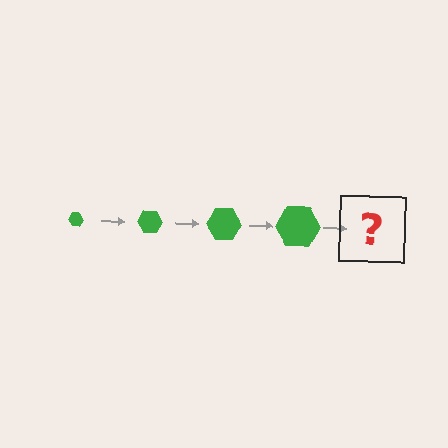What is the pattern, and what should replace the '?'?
The pattern is that the hexagon gets progressively larger each step. The '?' should be a green hexagon, larger than the previous one.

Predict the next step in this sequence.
The next step is a green hexagon, larger than the previous one.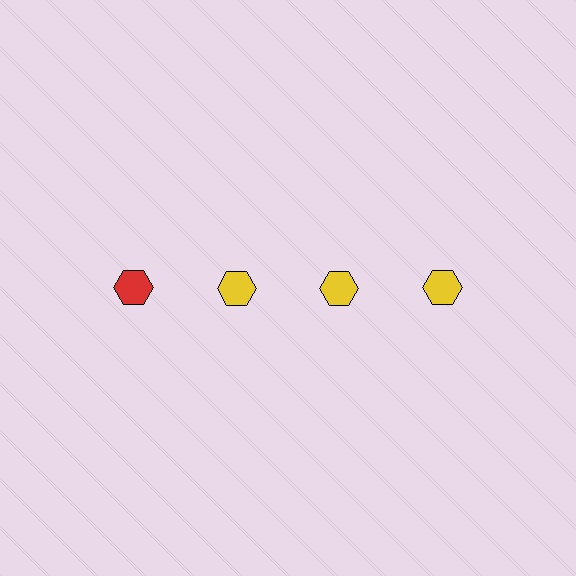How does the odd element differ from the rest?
It has a different color: red instead of yellow.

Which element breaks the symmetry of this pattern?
The red hexagon in the top row, leftmost column breaks the symmetry. All other shapes are yellow hexagons.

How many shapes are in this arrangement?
There are 4 shapes arranged in a grid pattern.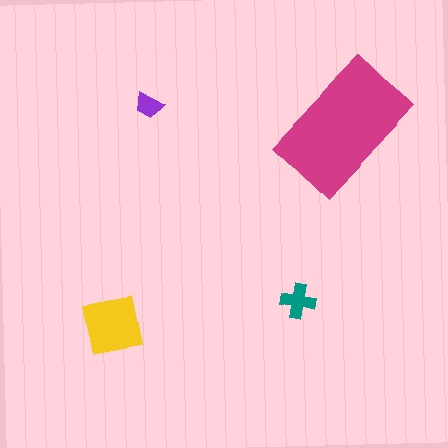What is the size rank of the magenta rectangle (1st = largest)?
1st.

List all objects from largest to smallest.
The magenta rectangle, the yellow square, the teal cross, the purple trapezoid.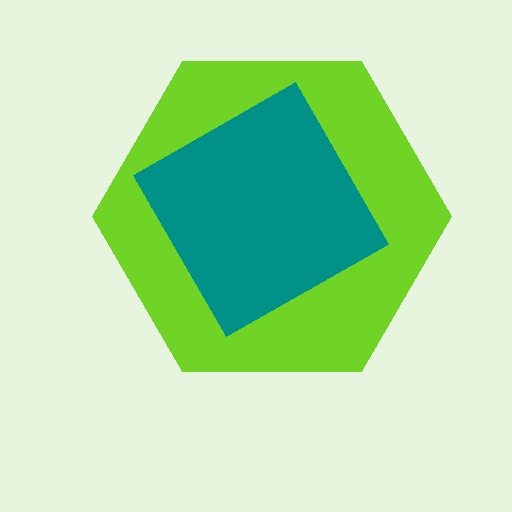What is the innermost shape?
The teal diamond.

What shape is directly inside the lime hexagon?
The teal diamond.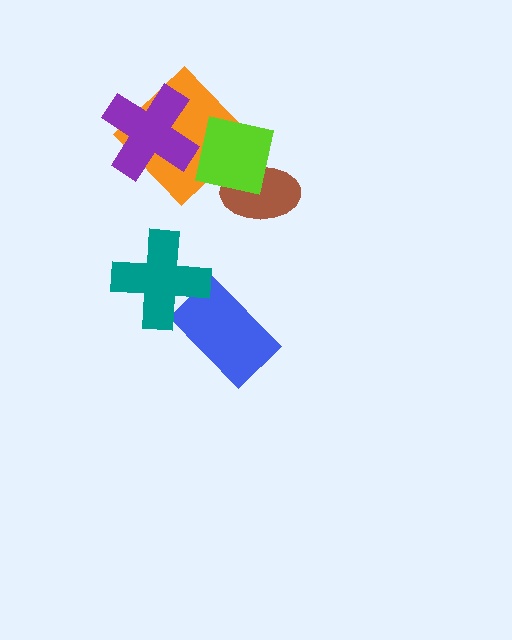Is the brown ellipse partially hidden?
Yes, it is partially covered by another shape.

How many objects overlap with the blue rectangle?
1 object overlaps with the blue rectangle.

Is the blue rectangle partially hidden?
Yes, it is partially covered by another shape.